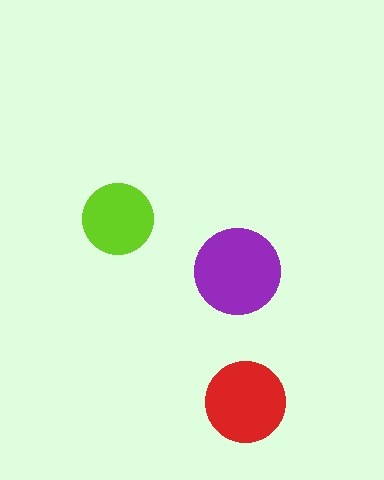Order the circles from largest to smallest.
the purple one, the red one, the lime one.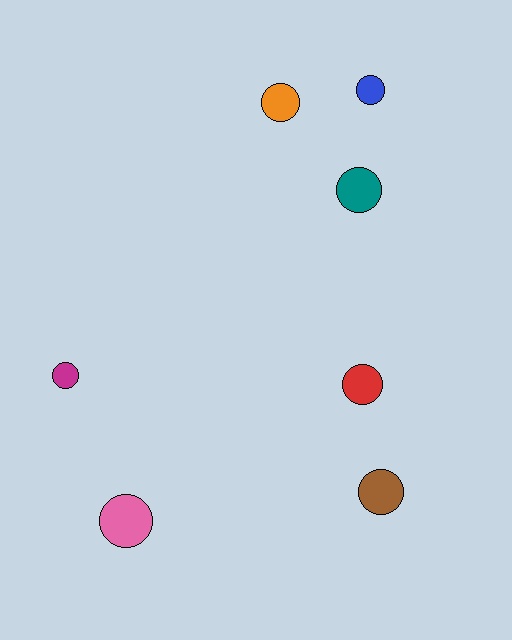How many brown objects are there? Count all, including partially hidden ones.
There is 1 brown object.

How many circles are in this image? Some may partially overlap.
There are 7 circles.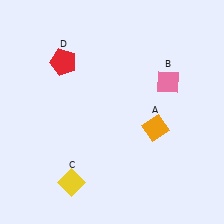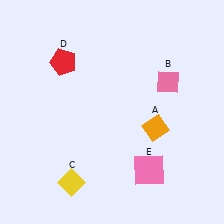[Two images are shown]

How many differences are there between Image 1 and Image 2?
There is 1 difference between the two images.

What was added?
A pink square (E) was added in Image 2.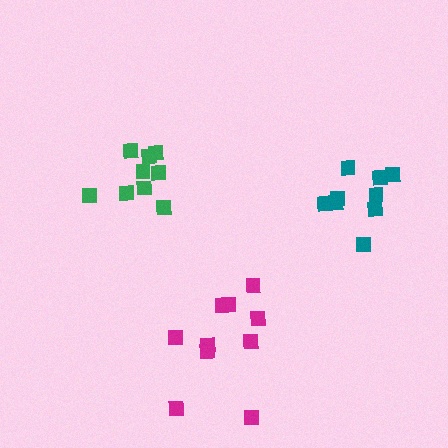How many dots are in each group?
Group 1: 10 dots, Group 2: 9 dots, Group 3: 9 dots (28 total).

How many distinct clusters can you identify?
There are 3 distinct clusters.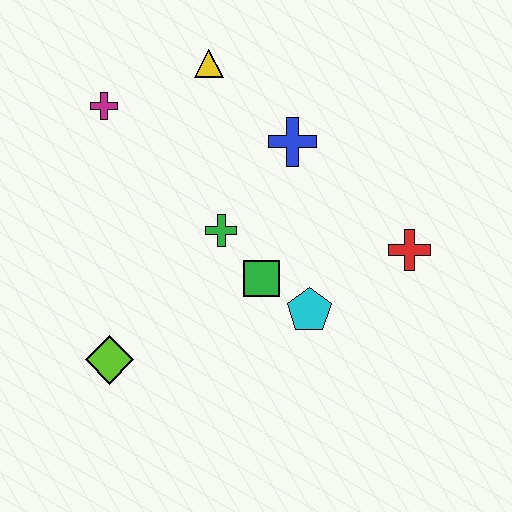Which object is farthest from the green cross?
The red cross is farthest from the green cross.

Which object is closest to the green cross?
The green square is closest to the green cross.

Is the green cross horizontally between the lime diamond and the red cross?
Yes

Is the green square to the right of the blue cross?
No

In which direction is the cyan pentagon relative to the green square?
The cyan pentagon is to the right of the green square.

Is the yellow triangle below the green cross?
No